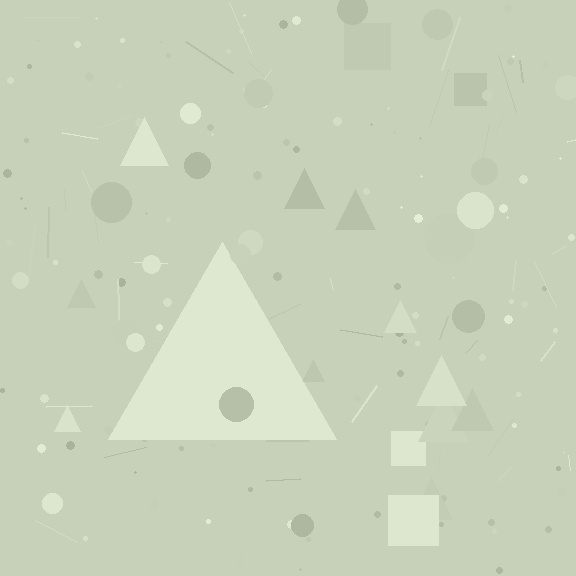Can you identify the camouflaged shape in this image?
The camouflaged shape is a triangle.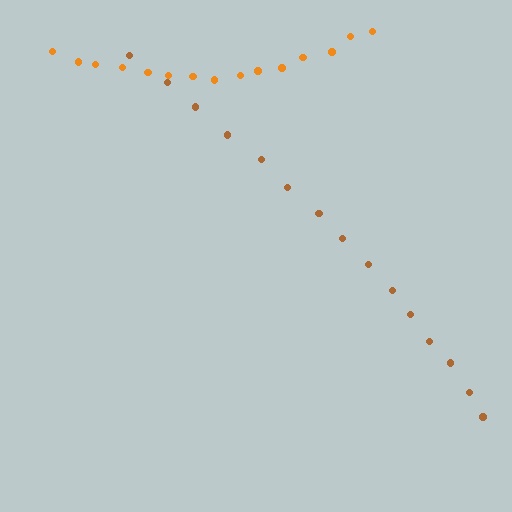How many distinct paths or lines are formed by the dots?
There are 2 distinct paths.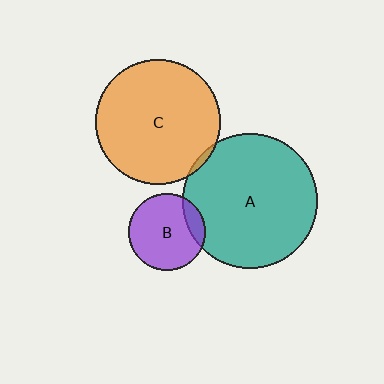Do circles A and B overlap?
Yes.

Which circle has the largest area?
Circle A (teal).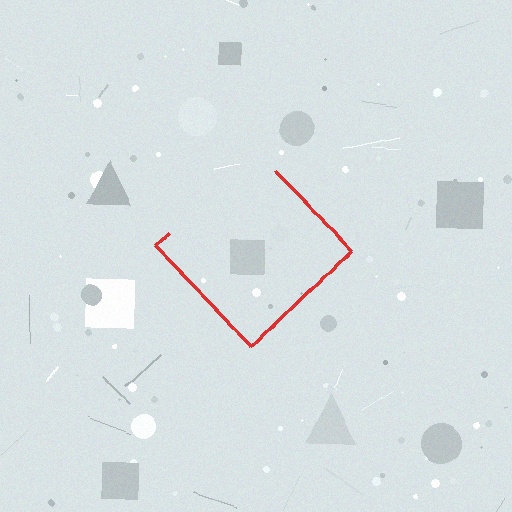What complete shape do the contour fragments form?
The contour fragments form a diamond.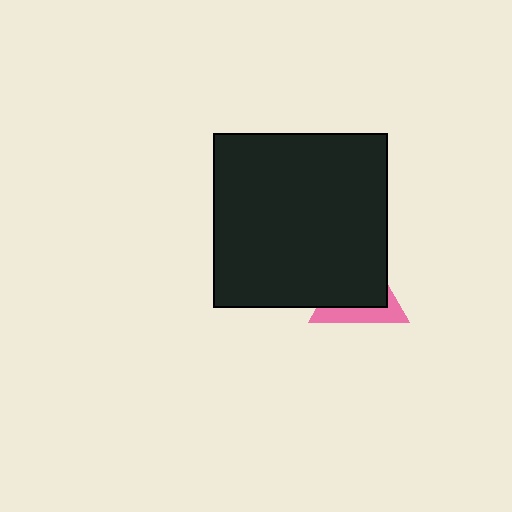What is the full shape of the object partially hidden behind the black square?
The partially hidden object is a pink triangle.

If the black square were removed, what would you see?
You would see the complete pink triangle.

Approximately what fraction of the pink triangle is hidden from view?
Roughly 64% of the pink triangle is hidden behind the black square.